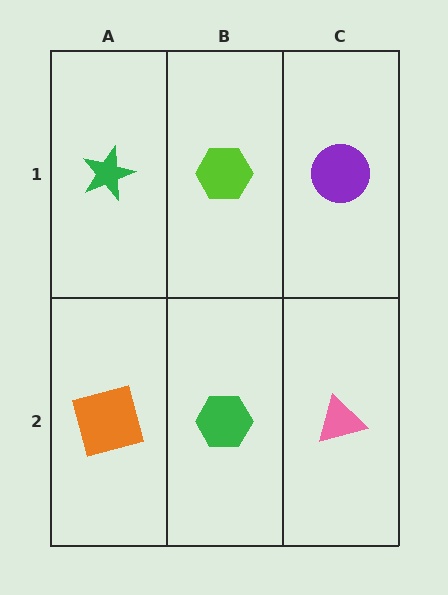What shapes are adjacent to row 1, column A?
An orange square (row 2, column A), a lime hexagon (row 1, column B).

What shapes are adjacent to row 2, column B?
A lime hexagon (row 1, column B), an orange square (row 2, column A), a pink triangle (row 2, column C).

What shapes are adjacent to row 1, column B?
A green hexagon (row 2, column B), a green star (row 1, column A), a purple circle (row 1, column C).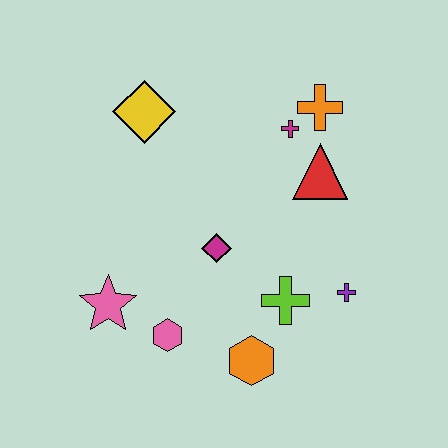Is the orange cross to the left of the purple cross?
Yes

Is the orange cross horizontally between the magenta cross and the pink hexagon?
No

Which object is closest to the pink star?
The pink hexagon is closest to the pink star.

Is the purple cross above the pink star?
Yes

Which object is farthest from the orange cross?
The pink star is farthest from the orange cross.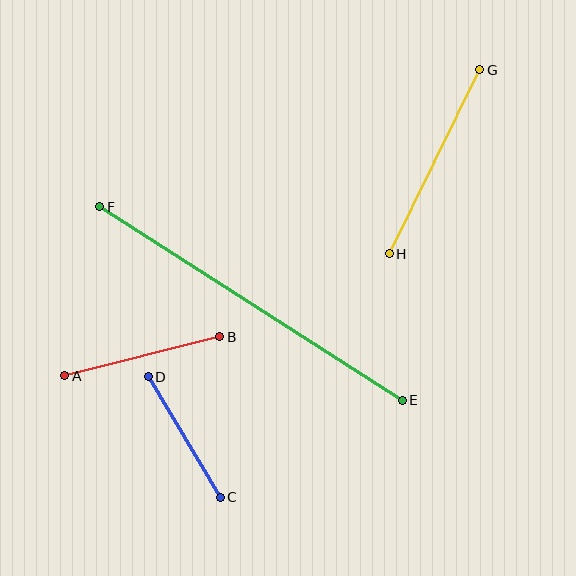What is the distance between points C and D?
The distance is approximately 140 pixels.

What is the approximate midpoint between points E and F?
The midpoint is at approximately (251, 303) pixels.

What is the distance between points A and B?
The distance is approximately 160 pixels.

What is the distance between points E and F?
The distance is approximately 359 pixels.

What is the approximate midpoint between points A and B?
The midpoint is at approximately (142, 356) pixels.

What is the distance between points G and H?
The distance is approximately 205 pixels.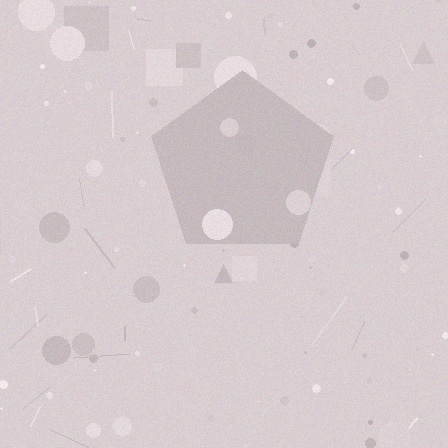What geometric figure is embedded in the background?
A pentagon is embedded in the background.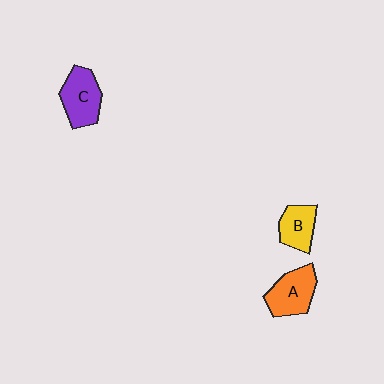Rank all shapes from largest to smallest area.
From largest to smallest: C (purple), A (orange), B (yellow).